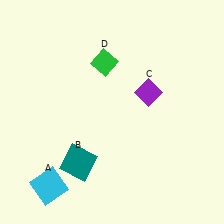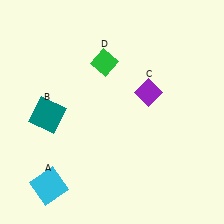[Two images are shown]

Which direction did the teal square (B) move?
The teal square (B) moved up.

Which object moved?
The teal square (B) moved up.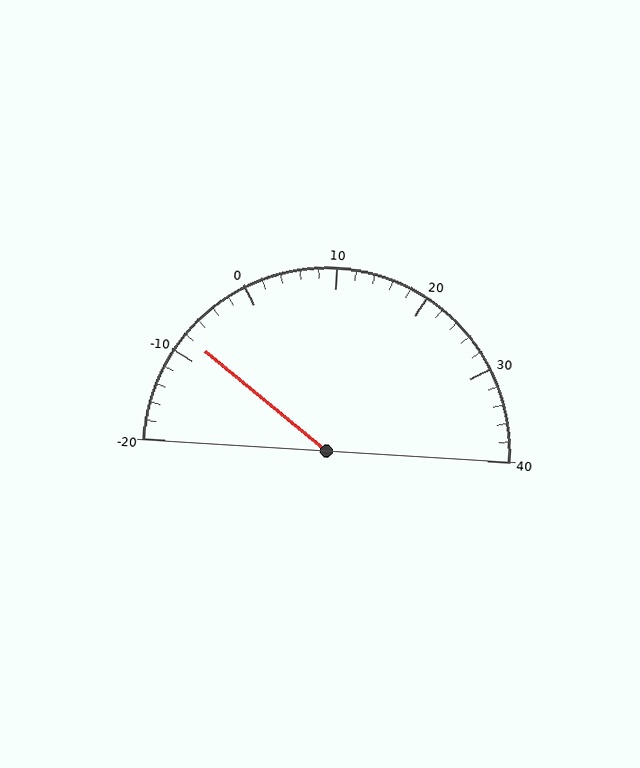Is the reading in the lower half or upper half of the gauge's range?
The reading is in the lower half of the range (-20 to 40).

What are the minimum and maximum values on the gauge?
The gauge ranges from -20 to 40.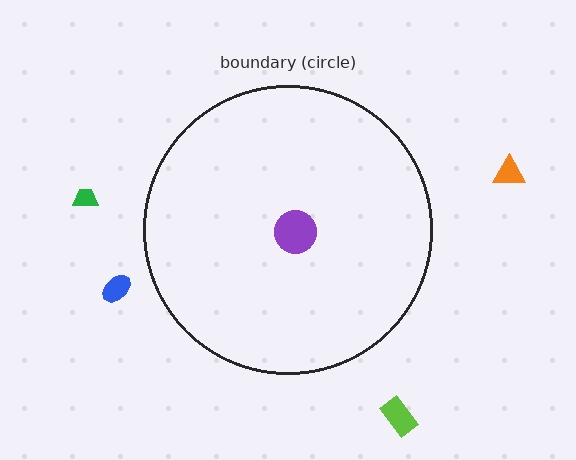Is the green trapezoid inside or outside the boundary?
Outside.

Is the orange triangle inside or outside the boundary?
Outside.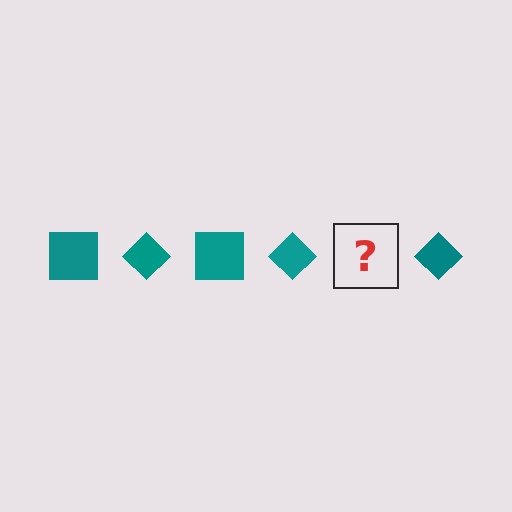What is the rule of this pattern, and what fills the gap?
The rule is that the pattern cycles through square, diamond shapes in teal. The gap should be filled with a teal square.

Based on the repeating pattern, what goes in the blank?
The blank should be a teal square.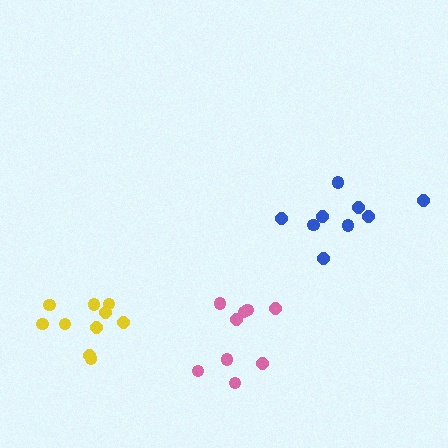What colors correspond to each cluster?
The clusters are colored: pink, blue, yellow.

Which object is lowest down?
The pink cluster is bottommost.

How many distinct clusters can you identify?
There are 3 distinct clusters.